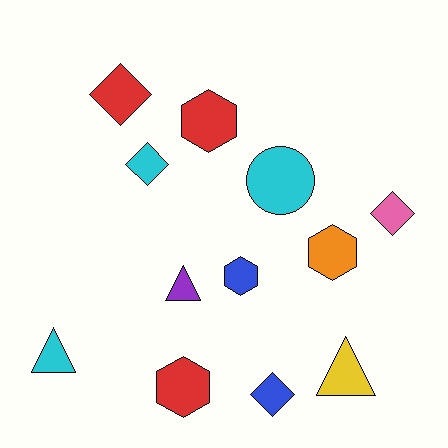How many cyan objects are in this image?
There are 3 cyan objects.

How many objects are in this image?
There are 12 objects.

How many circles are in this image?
There is 1 circle.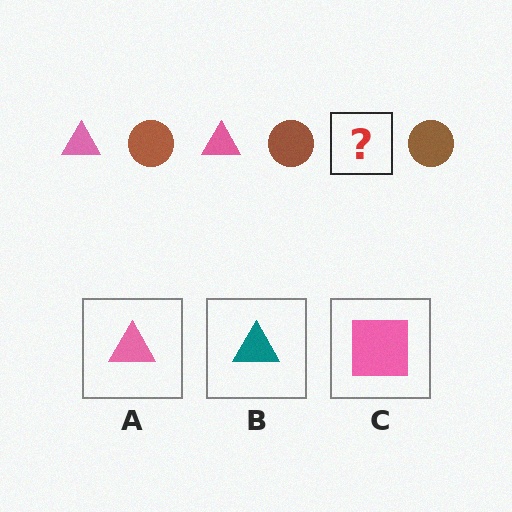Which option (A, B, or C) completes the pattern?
A.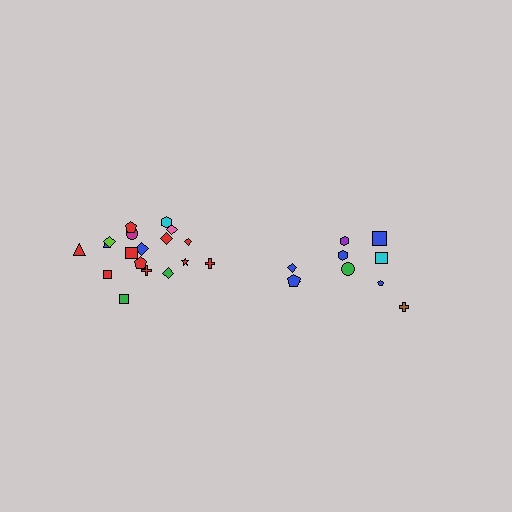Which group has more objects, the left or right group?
The left group.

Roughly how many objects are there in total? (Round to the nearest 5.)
Roughly 30 objects in total.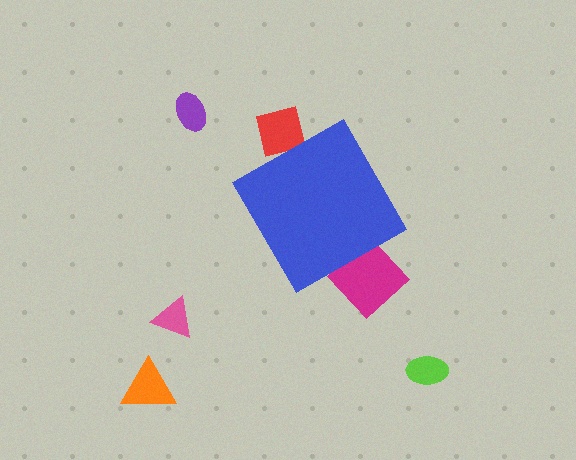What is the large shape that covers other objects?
A blue diamond.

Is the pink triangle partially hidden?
No, the pink triangle is fully visible.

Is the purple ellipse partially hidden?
No, the purple ellipse is fully visible.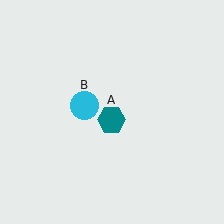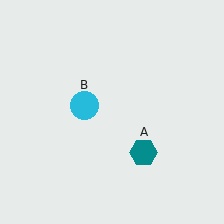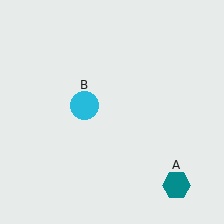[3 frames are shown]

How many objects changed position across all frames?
1 object changed position: teal hexagon (object A).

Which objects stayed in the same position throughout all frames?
Cyan circle (object B) remained stationary.